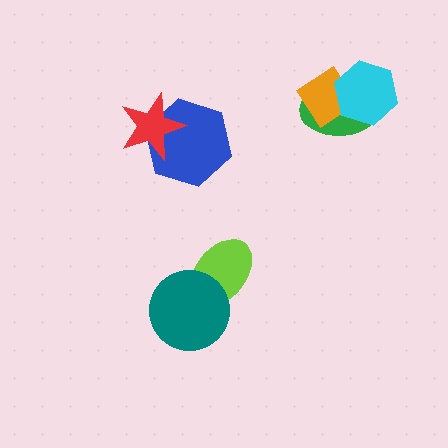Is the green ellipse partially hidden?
Yes, it is partially covered by another shape.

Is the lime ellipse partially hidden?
Yes, it is partially covered by another shape.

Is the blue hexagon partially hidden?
Yes, it is partially covered by another shape.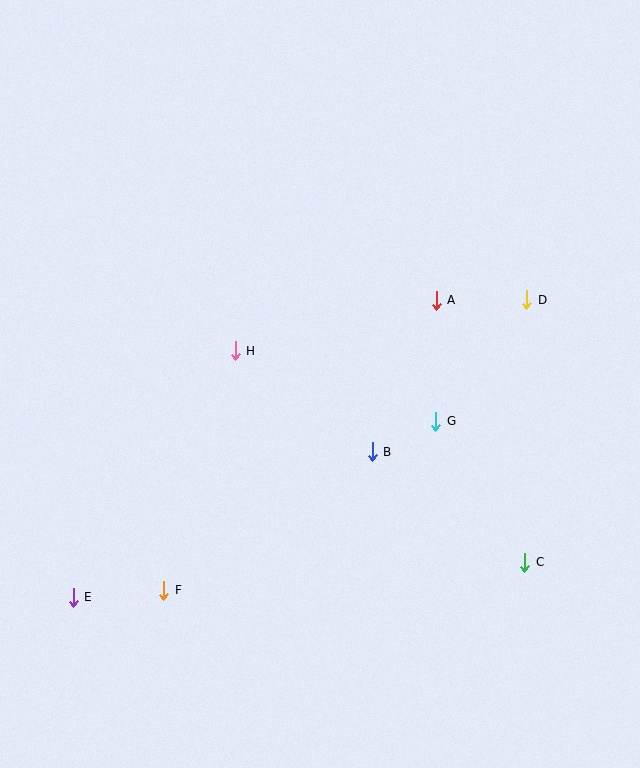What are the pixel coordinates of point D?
Point D is at (527, 300).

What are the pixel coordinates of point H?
Point H is at (235, 351).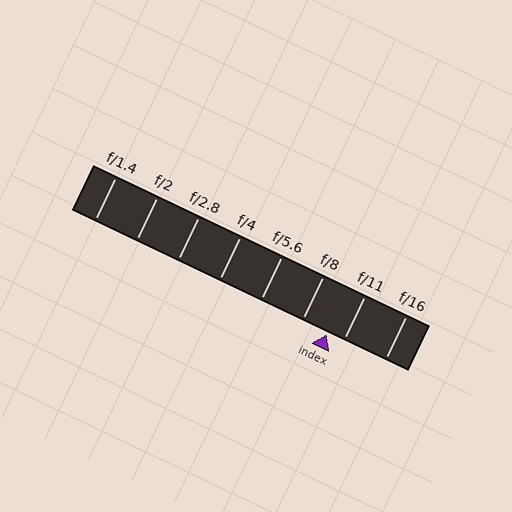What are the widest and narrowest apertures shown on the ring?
The widest aperture shown is f/1.4 and the narrowest is f/16.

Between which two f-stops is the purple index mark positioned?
The index mark is between f/8 and f/11.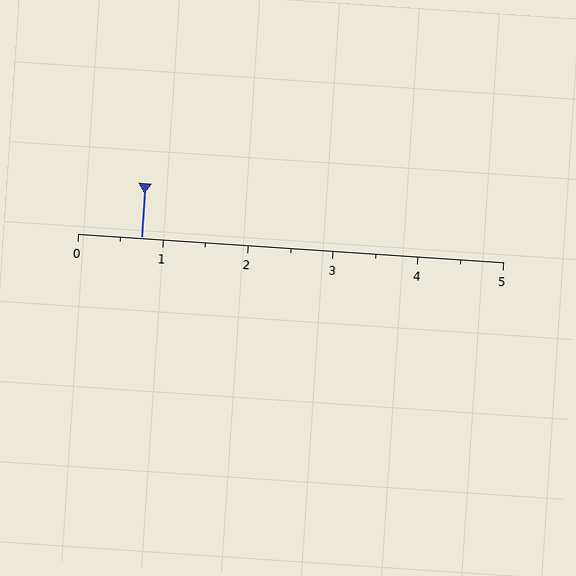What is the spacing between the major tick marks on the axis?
The major ticks are spaced 1 apart.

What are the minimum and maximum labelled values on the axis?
The axis runs from 0 to 5.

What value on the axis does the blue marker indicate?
The marker indicates approximately 0.8.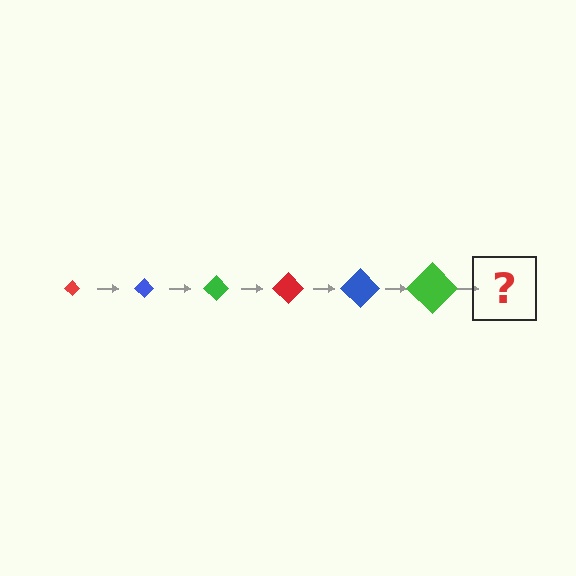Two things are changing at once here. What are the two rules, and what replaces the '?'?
The two rules are that the diamond grows larger each step and the color cycles through red, blue, and green. The '?' should be a red diamond, larger than the previous one.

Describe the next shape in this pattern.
It should be a red diamond, larger than the previous one.